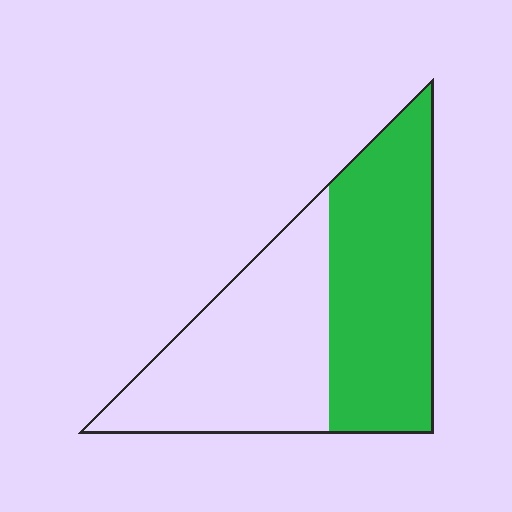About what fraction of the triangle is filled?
About one half (1/2).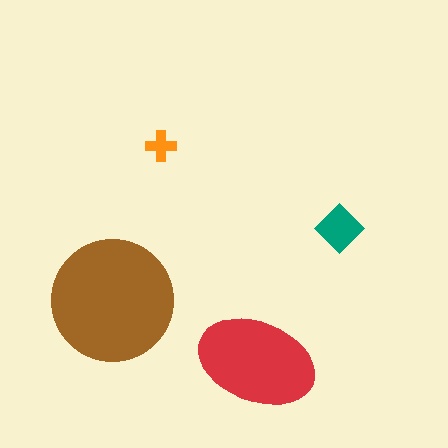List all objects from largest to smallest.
The brown circle, the red ellipse, the teal diamond, the orange cross.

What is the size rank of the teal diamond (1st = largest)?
3rd.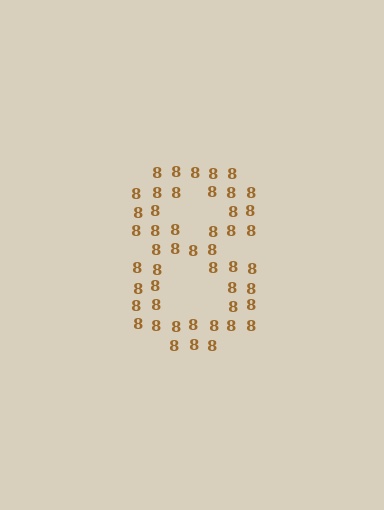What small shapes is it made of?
It is made of small digit 8's.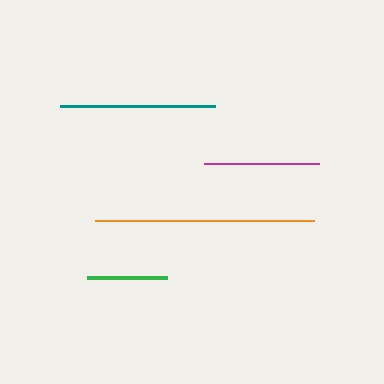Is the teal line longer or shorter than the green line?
The teal line is longer than the green line.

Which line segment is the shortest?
The green line is the shortest at approximately 80 pixels.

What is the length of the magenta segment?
The magenta segment is approximately 115 pixels long.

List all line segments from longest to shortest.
From longest to shortest: orange, teal, magenta, green.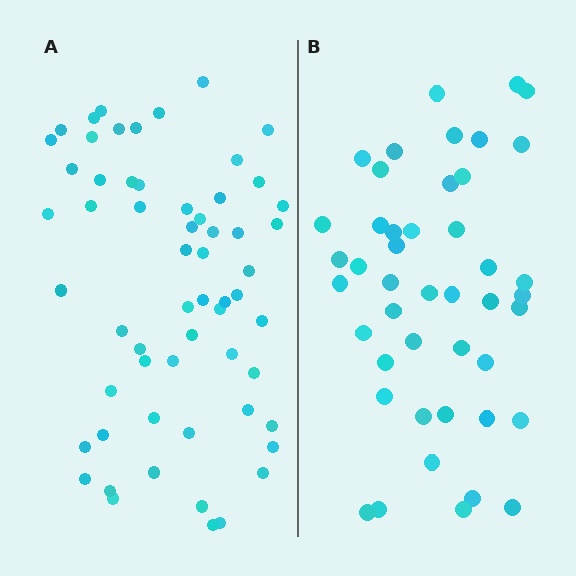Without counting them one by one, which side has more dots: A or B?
Region A (the left region) has more dots.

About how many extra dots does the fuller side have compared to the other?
Region A has approximately 15 more dots than region B.